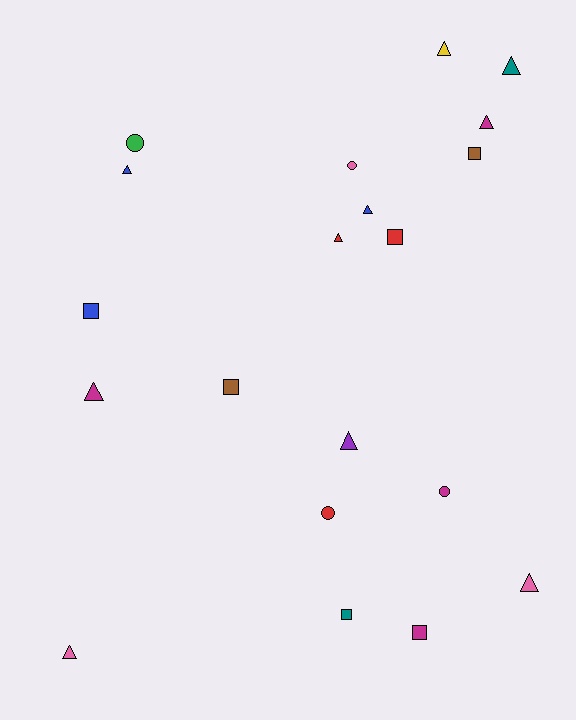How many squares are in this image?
There are 6 squares.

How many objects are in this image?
There are 20 objects.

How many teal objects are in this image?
There are 2 teal objects.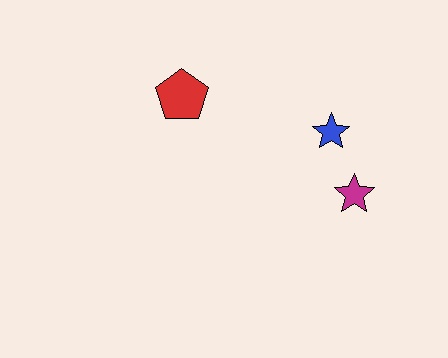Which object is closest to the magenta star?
The blue star is closest to the magenta star.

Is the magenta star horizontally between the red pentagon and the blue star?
No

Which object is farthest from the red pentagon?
The magenta star is farthest from the red pentagon.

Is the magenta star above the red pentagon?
No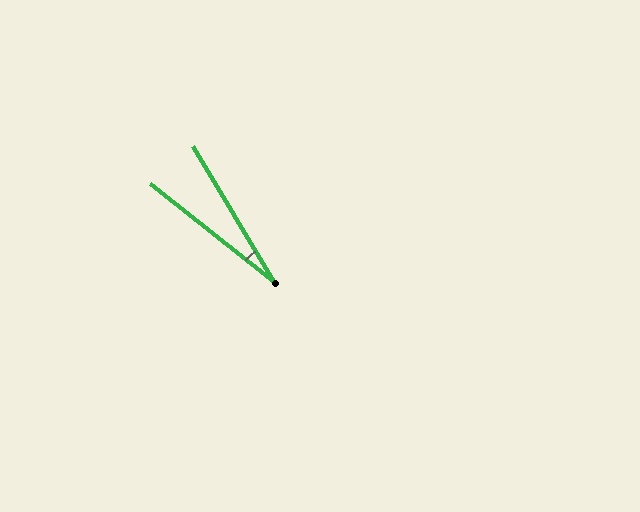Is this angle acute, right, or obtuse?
It is acute.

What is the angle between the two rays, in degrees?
Approximately 21 degrees.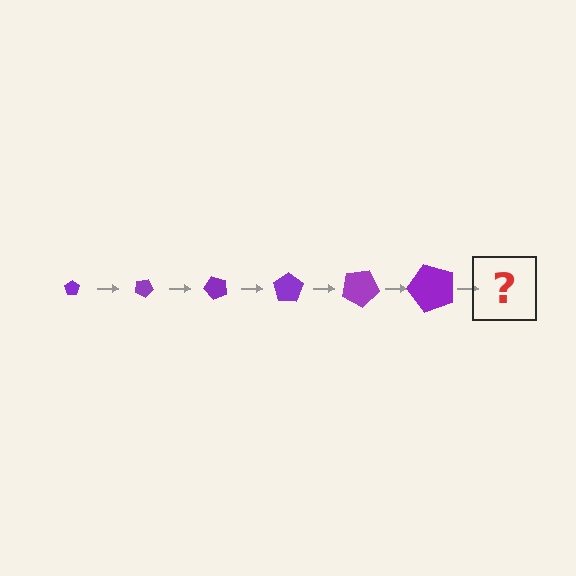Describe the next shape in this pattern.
It should be a pentagon, larger than the previous one and rotated 150 degrees from the start.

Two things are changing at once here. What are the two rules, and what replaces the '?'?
The two rules are that the pentagon grows larger each step and it rotates 25 degrees each step. The '?' should be a pentagon, larger than the previous one and rotated 150 degrees from the start.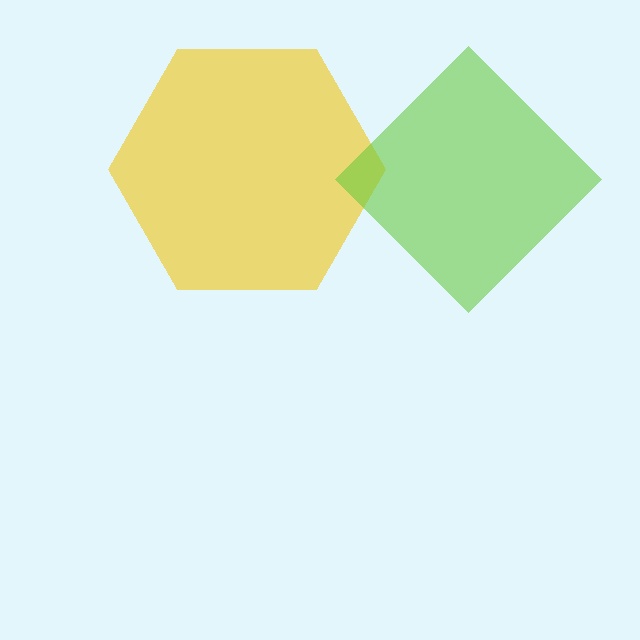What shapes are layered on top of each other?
The layered shapes are: a yellow hexagon, a lime diamond.